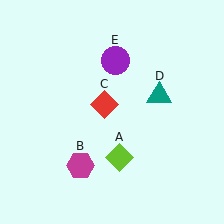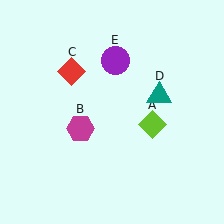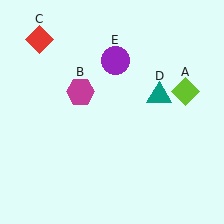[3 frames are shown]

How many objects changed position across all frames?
3 objects changed position: lime diamond (object A), magenta hexagon (object B), red diamond (object C).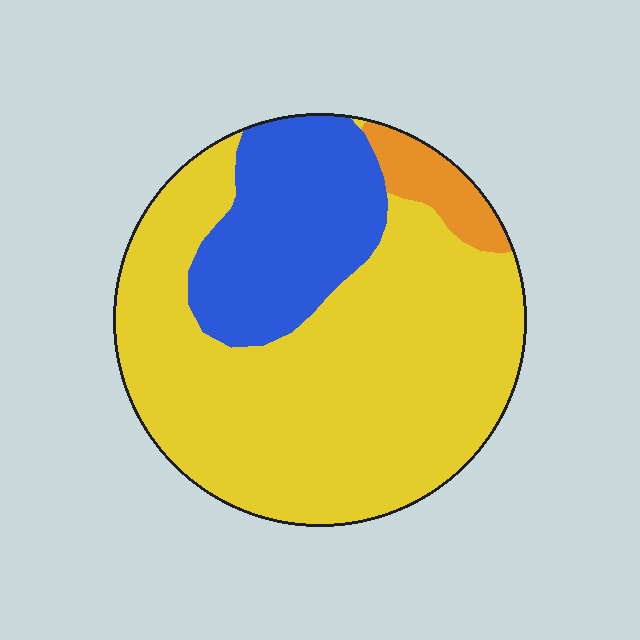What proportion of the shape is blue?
Blue covers 24% of the shape.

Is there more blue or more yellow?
Yellow.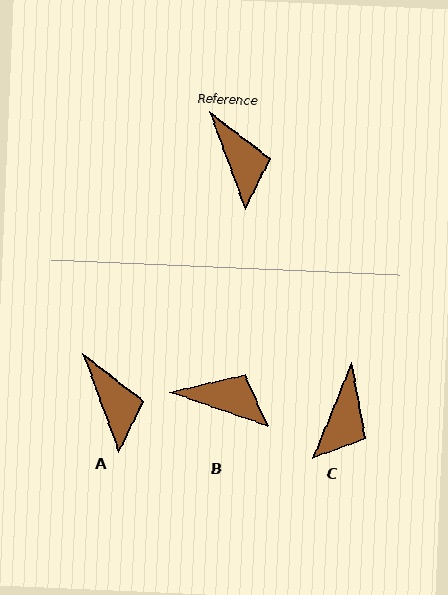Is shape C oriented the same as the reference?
No, it is off by about 43 degrees.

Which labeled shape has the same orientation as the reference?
A.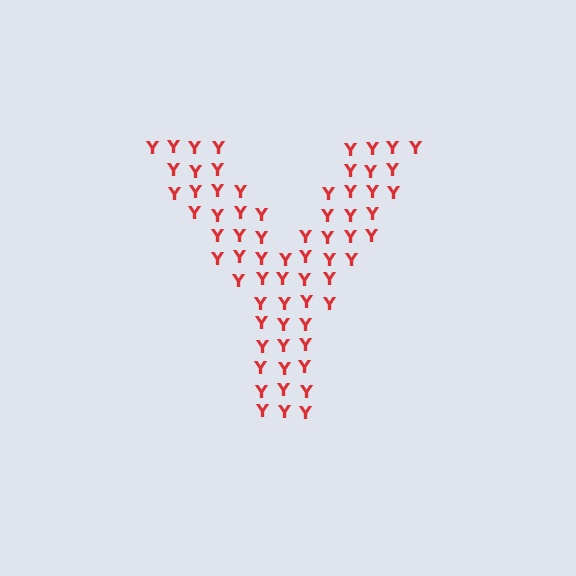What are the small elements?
The small elements are letter Y's.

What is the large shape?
The large shape is the letter Y.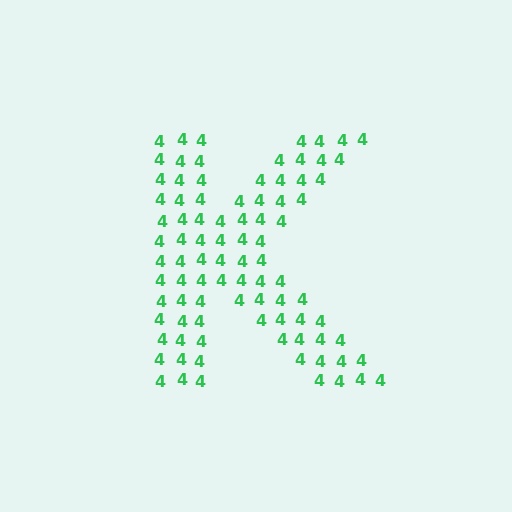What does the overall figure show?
The overall figure shows the letter K.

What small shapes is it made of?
It is made of small digit 4's.